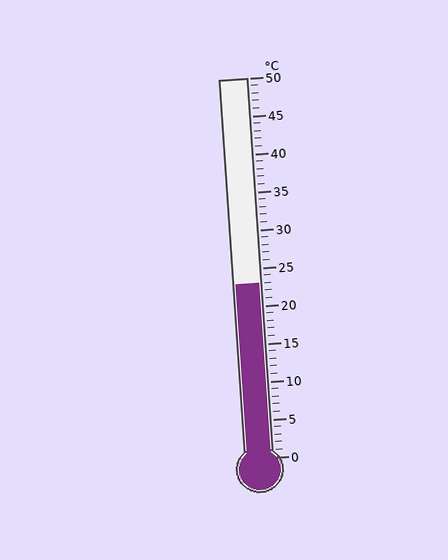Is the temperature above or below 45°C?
The temperature is below 45°C.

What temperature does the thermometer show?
The thermometer shows approximately 23°C.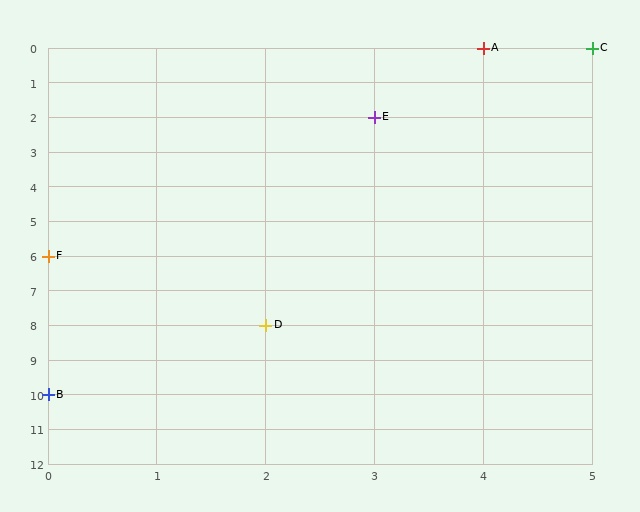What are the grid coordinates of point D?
Point D is at grid coordinates (2, 8).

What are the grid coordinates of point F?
Point F is at grid coordinates (0, 6).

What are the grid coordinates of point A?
Point A is at grid coordinates (4, 0).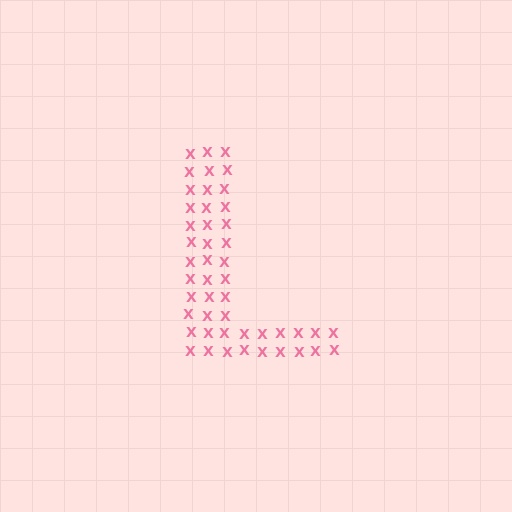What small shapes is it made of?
It is made of small letter X's.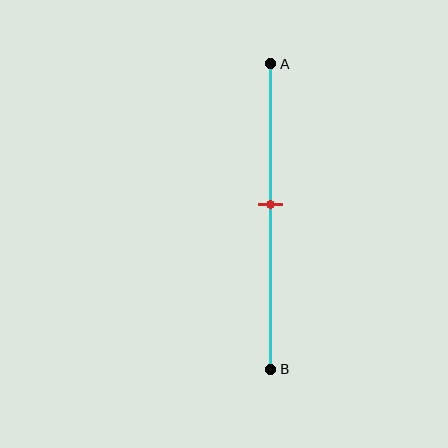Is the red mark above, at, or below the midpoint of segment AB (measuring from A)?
The red mark is above the midpoint of segment AB.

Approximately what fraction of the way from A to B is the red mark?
The red mark is approximately 45% of the way from A to B.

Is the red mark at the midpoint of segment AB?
No, the mark is at about 45% from A, not at the 50% midpoint.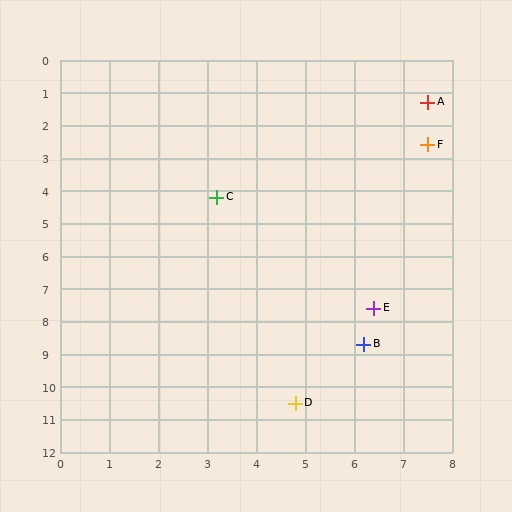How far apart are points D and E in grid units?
Points D and E are about 3.3 grid units apart.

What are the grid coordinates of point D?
Point D is at approximately (4.8, 10.5).